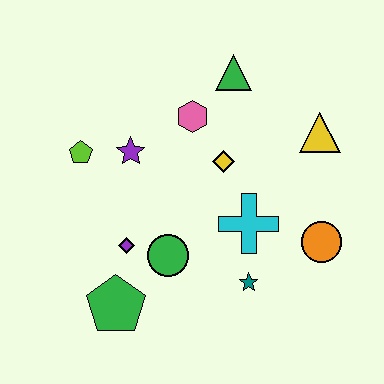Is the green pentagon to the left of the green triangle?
Yes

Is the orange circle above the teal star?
Yes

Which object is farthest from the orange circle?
The lime pentagon is farthest from the orange circle.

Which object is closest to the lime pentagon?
The purple star is closest to the lime pentagon.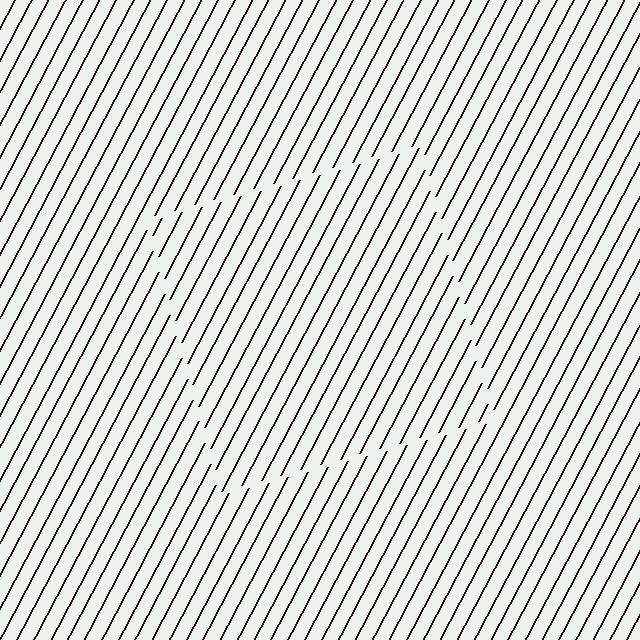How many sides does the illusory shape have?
4 sides — the line-ends trace a square.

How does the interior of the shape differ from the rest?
The interior of the shape contains the same grating, shifted by half a period — the contour is defined by the phase discontinuity where line-ends from the inner and outer gratings abut.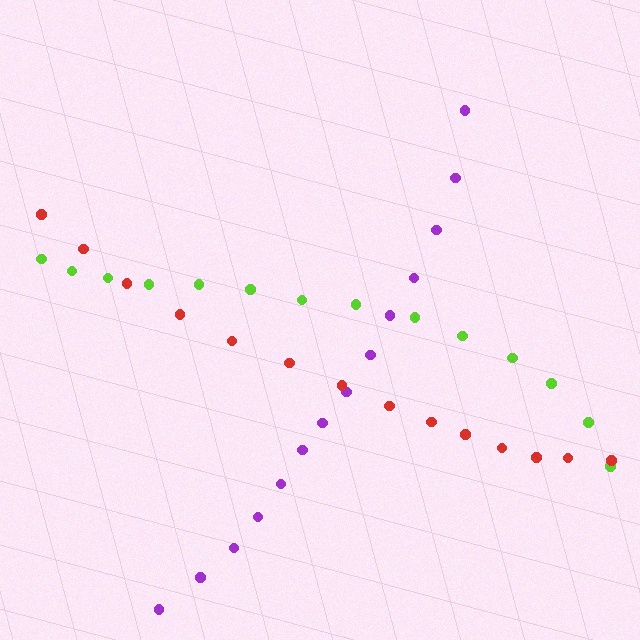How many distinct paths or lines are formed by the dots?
There are 3 distinct paths.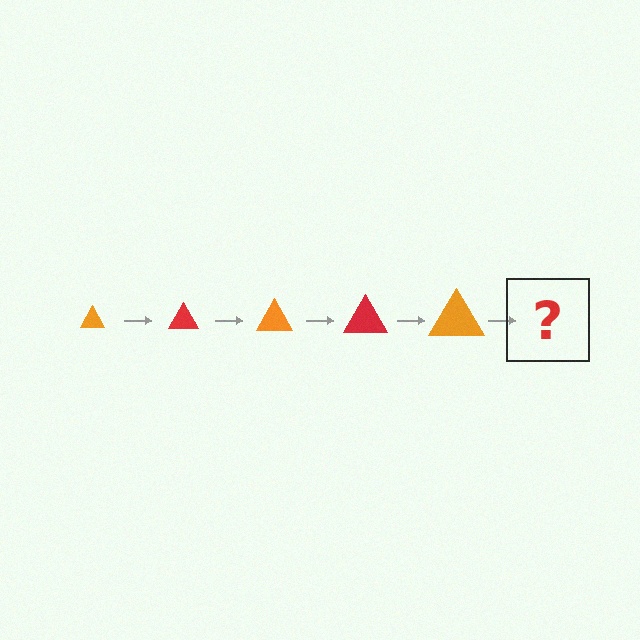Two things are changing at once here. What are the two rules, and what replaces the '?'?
The two rules are that the triangle grows larger each step and the color cycles through orange and red. The '?' should be a red triangle, larger than the previous one.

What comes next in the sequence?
The next element should be a red triangle, larger than the previous one.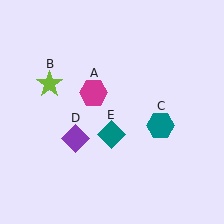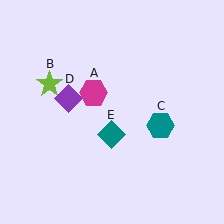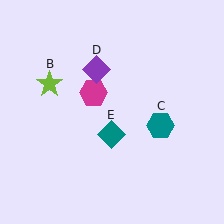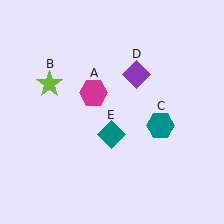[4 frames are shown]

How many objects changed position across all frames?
1 object changed position: purple diamond (object D).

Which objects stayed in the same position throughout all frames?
Magenta hexagon (object A) and lime star (object B) and teal hexagon (object C) and teal diamond (object E) remained stationary.